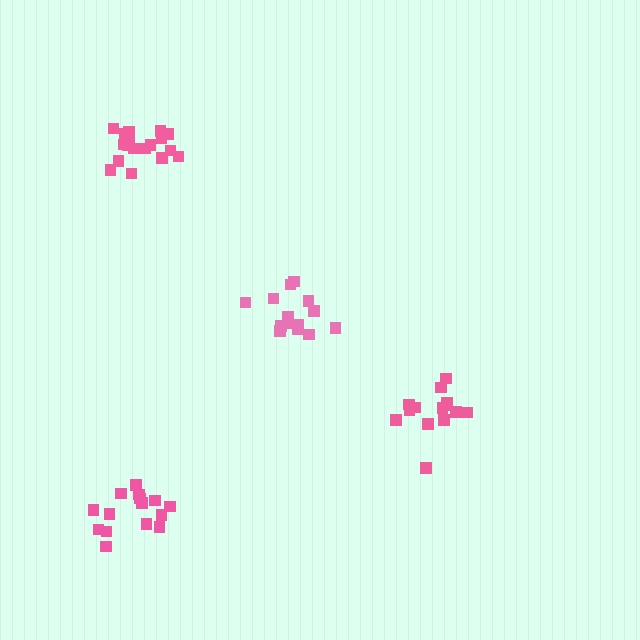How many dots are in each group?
Group 1: 18 dots, Group 2: 15 dots, Group 3: 14 dots, Group 4: 14 dots (61 total).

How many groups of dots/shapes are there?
There are 4 groups.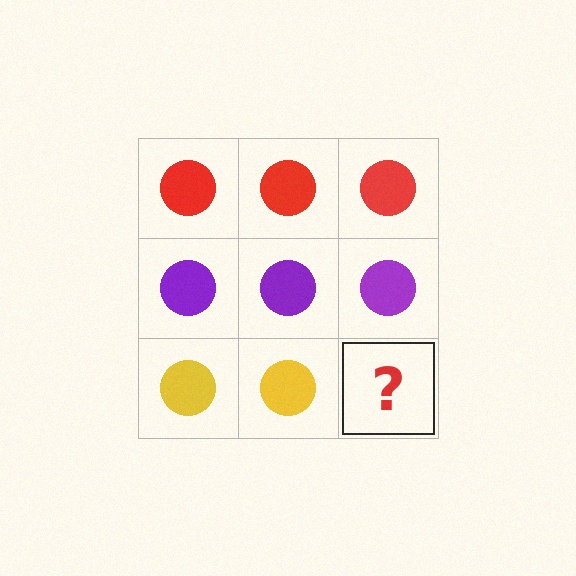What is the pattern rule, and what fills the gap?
The rule is that each row has a consistent color. The gap should be filled with a yellow circle.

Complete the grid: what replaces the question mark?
The question mark should be replaced with a yellow circle.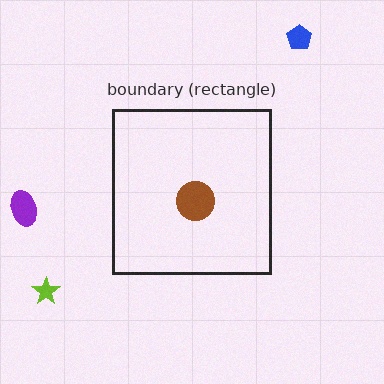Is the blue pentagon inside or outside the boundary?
Outside.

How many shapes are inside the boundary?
1 inside, 3 outside.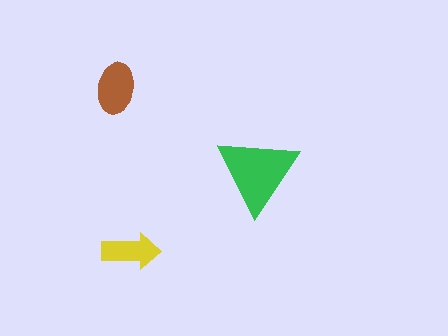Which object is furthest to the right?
The green triangle is rightmost.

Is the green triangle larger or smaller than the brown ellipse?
Larger.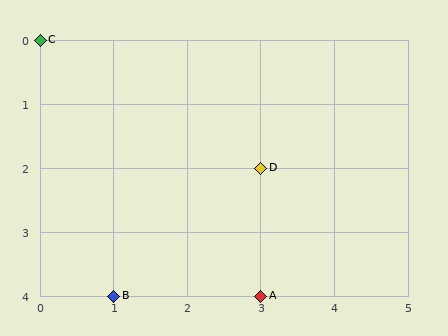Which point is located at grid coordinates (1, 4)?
Point B is at (1, 4).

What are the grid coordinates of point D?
Point D is at grid coordinates (3, 2).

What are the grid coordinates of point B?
Point B is at grid coordinates (1, 4).